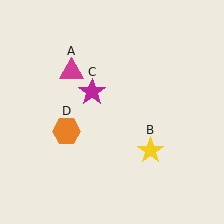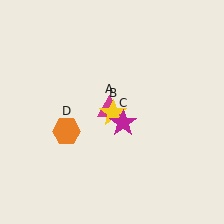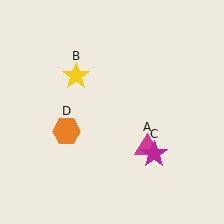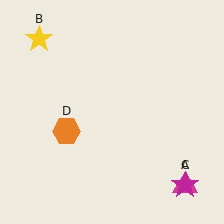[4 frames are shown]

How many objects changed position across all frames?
3 objects changed position: magenta triangle (object A), yellow star (object B), magenta star (object C).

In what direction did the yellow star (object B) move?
The yellow star (object B) moved up and to the left.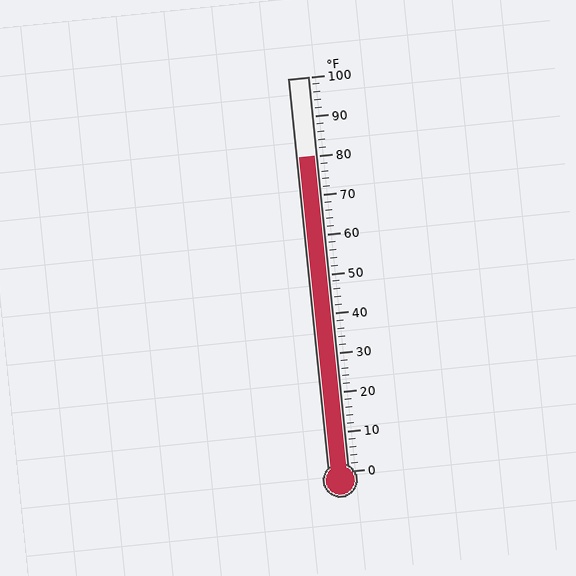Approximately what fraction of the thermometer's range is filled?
The thermometer is filled to approximately 80% of its range.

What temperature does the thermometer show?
The thermometer shows approximately 80°F.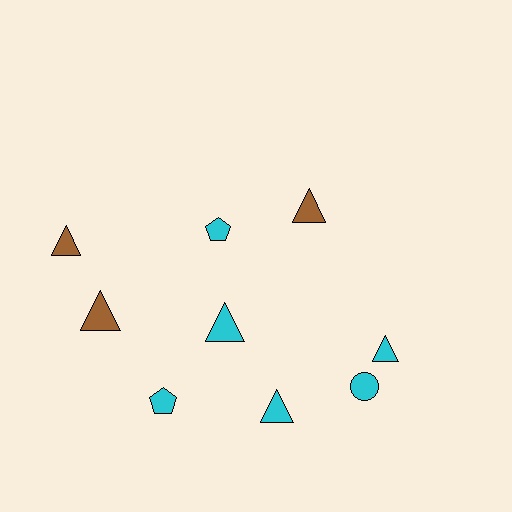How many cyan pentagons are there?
There are 2 cyan pentagons.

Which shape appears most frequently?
Triangle, with 6 objects.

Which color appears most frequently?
Cyan, with 6 objects.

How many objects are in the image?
There are 9 objects.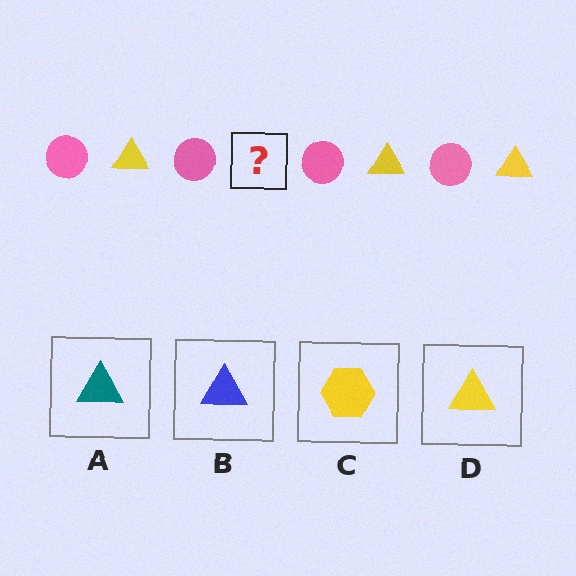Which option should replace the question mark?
Option D.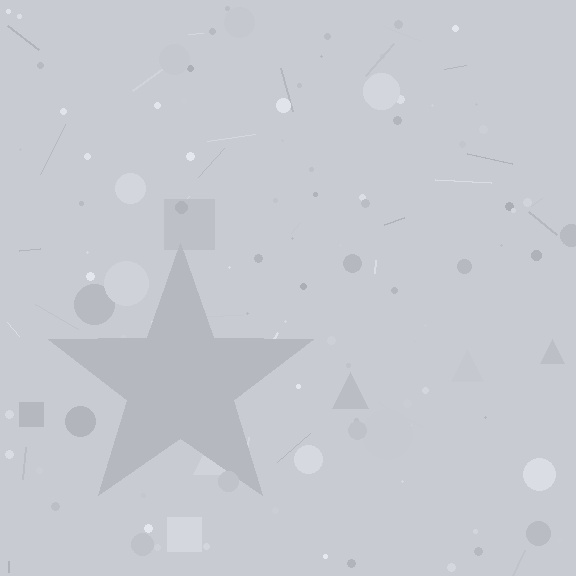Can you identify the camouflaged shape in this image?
The camouflaged shape is a star.